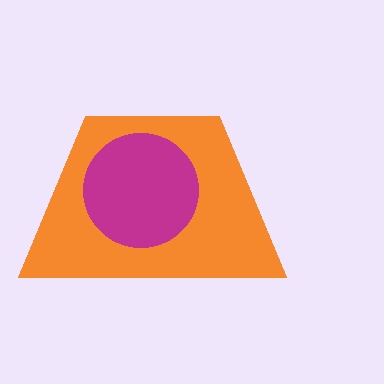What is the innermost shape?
The magenta circle.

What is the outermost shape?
The orange trapezoid.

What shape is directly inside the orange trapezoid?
The magenta circle.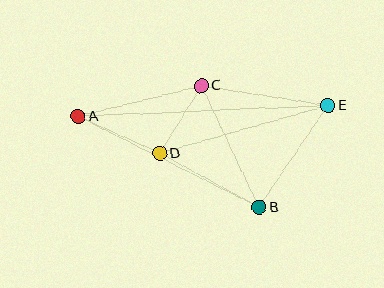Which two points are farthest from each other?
Points A and E are farthest from each other.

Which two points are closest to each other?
Points C and D are closest to each other.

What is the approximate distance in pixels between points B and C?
The distance between B and C is approximately 135 pixels.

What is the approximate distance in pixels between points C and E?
The distance between C and E is approximately 128 pixels.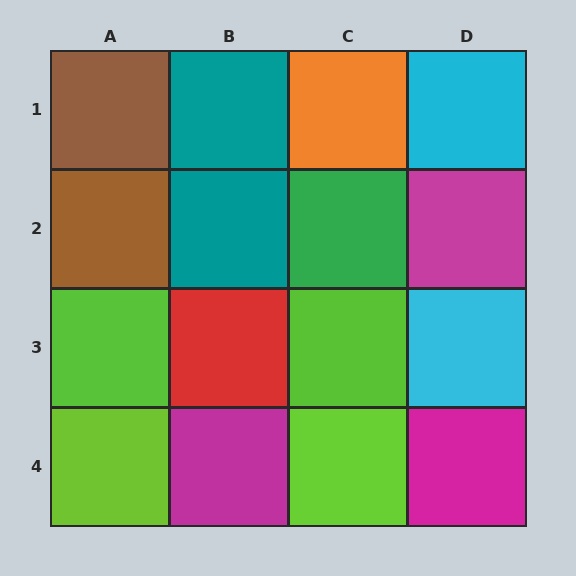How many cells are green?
1 cell is green.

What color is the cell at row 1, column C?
Orange.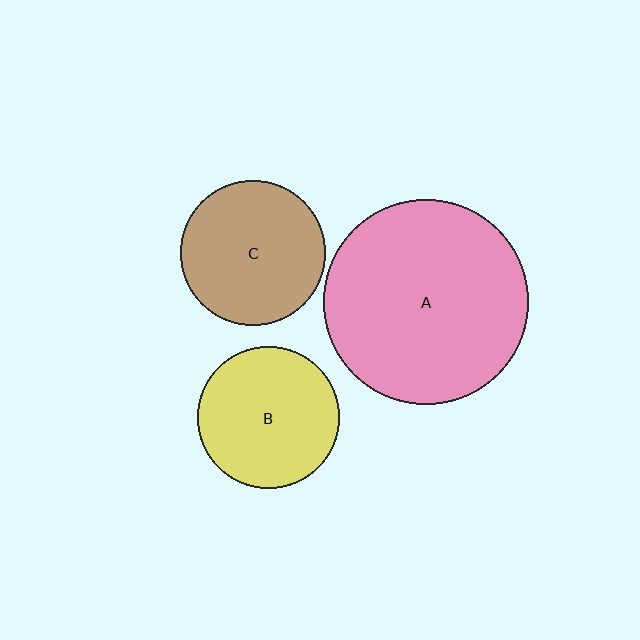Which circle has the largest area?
Circle A (pink).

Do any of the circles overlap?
No, none of the circles overlap.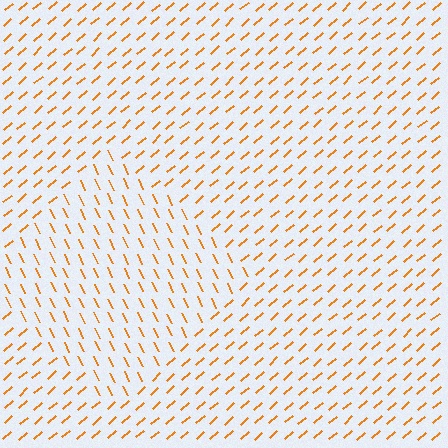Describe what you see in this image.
The image is filled with small orange line segments. A diamond region in the image has lines oriented differently from the surrounding lines, creating a visible texture boundary.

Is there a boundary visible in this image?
Yes, there is a texture boundary formed by a change in line orientation.